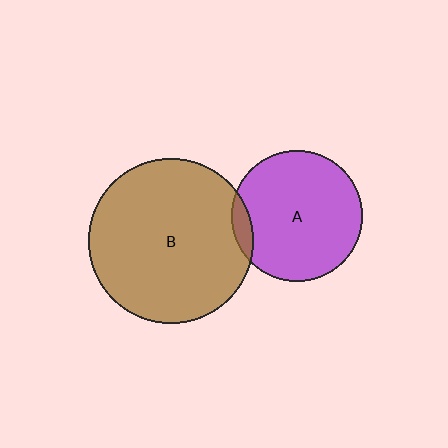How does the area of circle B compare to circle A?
Approximately 1.6 times.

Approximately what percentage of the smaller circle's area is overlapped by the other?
Approximately 5%.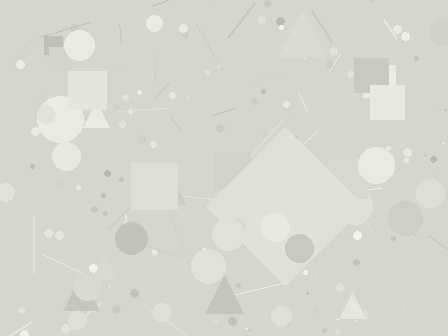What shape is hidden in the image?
A diamond is hidden in the image.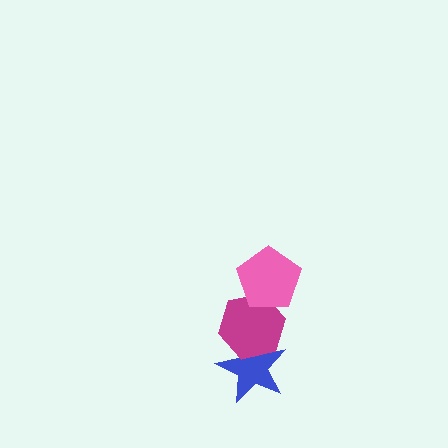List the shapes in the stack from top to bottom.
From top to bottom: the pink pentagon, the magenta hexagon, the blue star.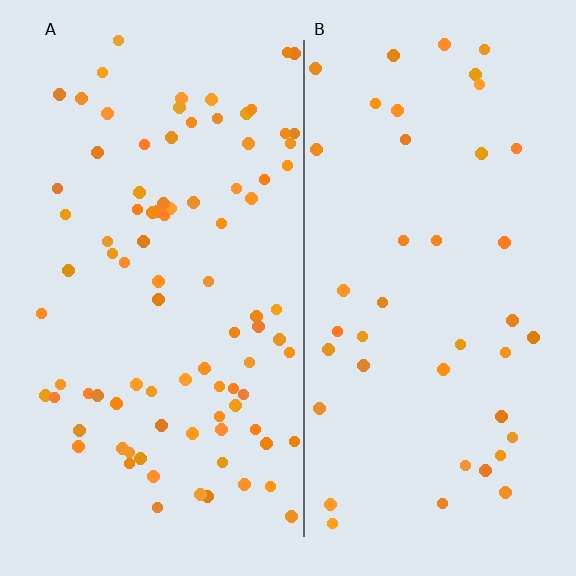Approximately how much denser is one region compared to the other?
Approximately 2.1× — region A over region B.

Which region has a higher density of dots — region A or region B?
A (the left).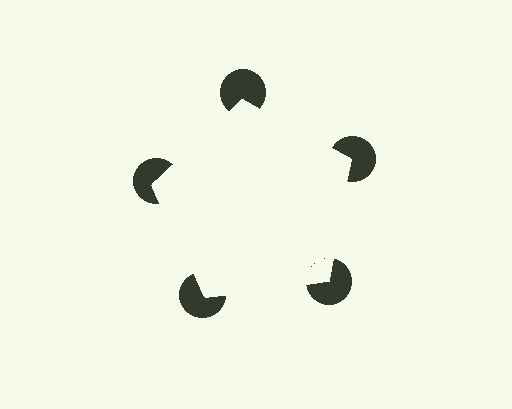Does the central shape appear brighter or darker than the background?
It typically appears slightly brighter than the background, even though no actual brightness change is drawn.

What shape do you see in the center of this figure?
An illusory pentagon — its edges are inferred from the aligned wedge cuts in the pac-man discs, not physically drawn.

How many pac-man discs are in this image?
There are 5 — one at each vertex of the illusory pentagon.